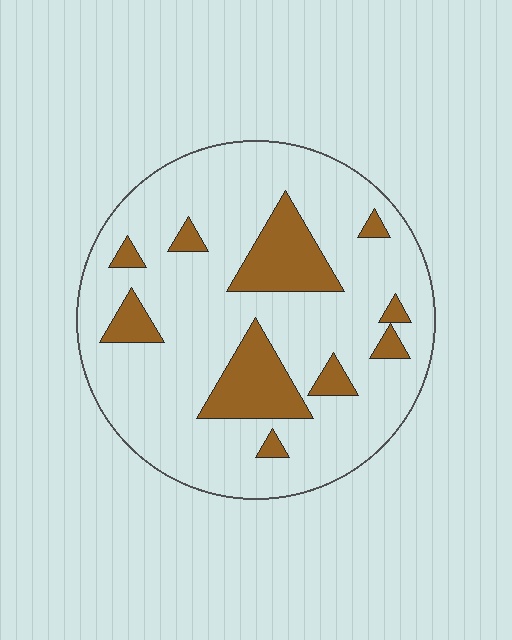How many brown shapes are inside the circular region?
10.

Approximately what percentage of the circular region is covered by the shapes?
Approximately 20%.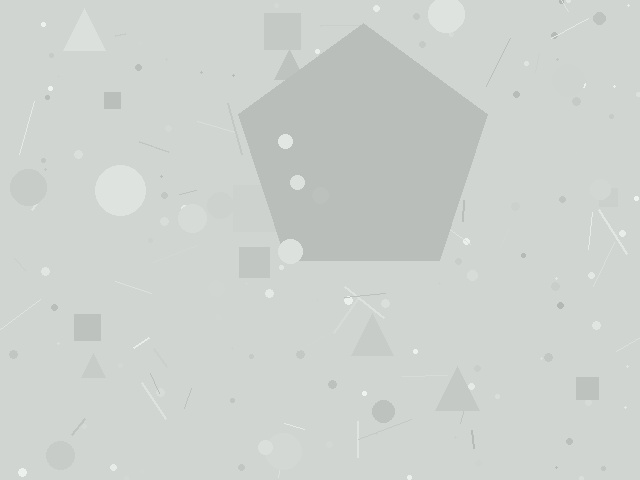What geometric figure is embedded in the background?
A pentagon is embedded in the background.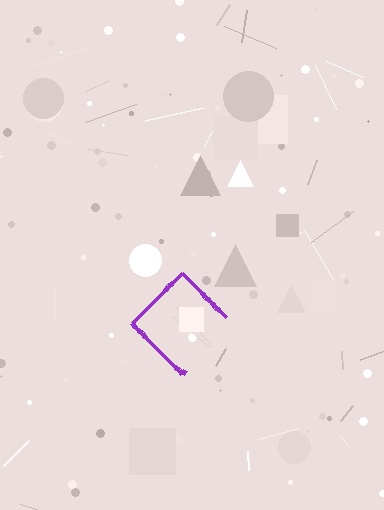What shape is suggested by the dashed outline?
The dashed outline suggests a diamond.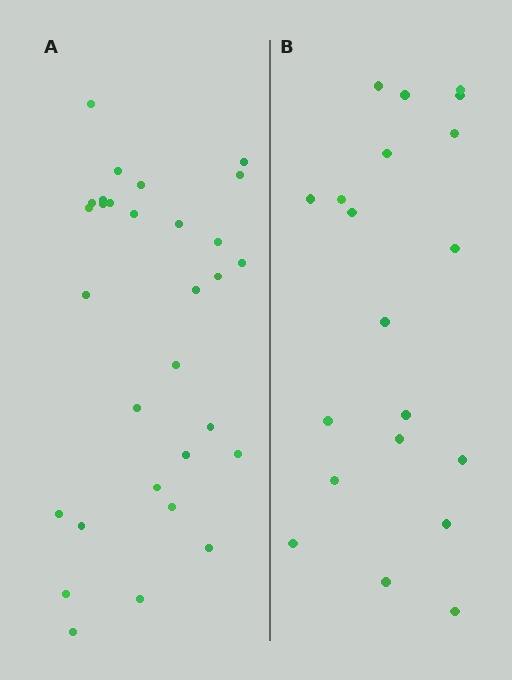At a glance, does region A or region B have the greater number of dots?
Region A (the left region) has more dots.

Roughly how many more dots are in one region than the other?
Region A has roughly 10 or so more dots than region B.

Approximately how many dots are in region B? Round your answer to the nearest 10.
About 20 dots.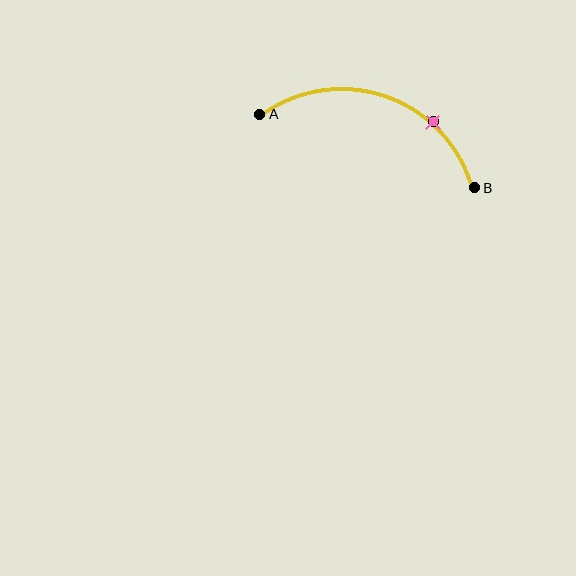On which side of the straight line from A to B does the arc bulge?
The arc bulges above the straight line connecting A and B.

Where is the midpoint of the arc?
The arc midpoint is the point on the curve farthest from the straight line joining A and B. It sits above that line.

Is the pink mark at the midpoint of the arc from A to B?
No. The pink mark lies on the arc but is closer to endpoint B. The arc midpoint would be at the point on the curve equidistant along the arc from both A and B.